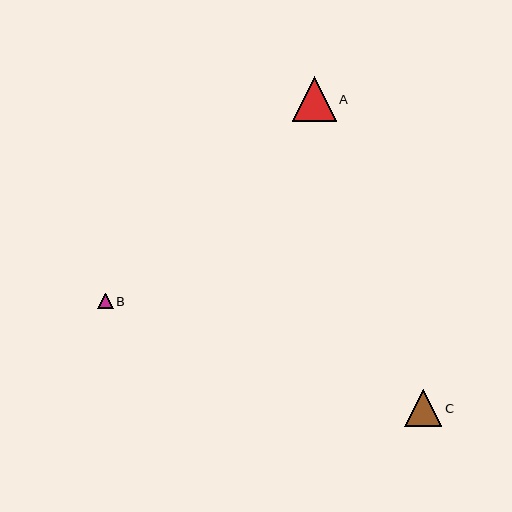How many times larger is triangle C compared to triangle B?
Triangle C is approximately 2.3 times the size of triangle B.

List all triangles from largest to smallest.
From largest to smallest: A, C, B.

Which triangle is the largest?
Triangle A is the largest with a size of approximately 44 pixels.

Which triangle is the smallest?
Triangle B is the smallest with a size of approximately 16 pixels.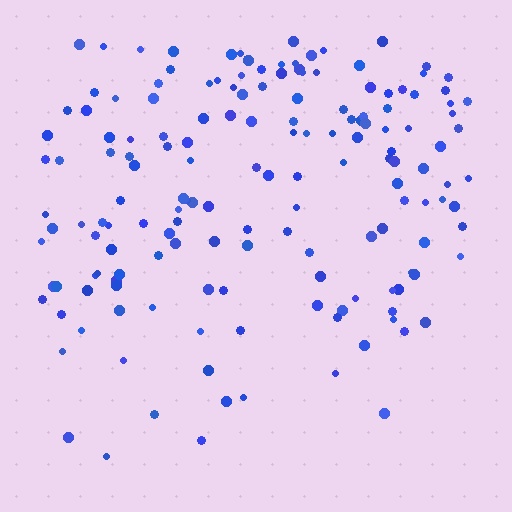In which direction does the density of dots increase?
From bottom to top, with the top side densest.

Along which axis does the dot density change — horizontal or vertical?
Vertical.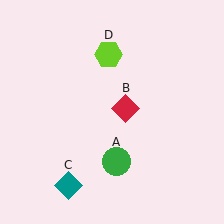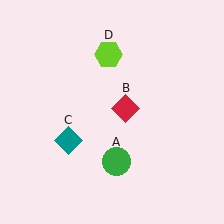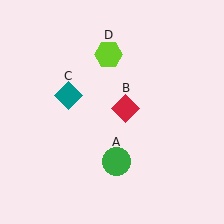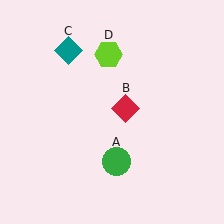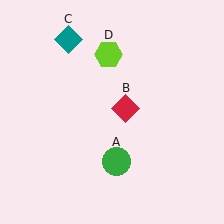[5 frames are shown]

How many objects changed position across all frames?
1 object changed position: teal diamond (object C).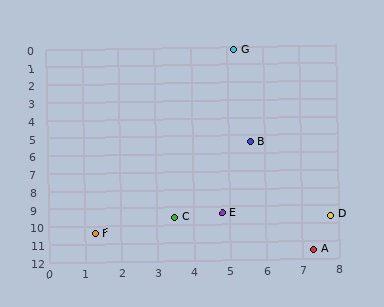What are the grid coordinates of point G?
Point G is at approximately (5.2, 0.2).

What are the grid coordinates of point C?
Point C is at approximately (3.5, 9.6).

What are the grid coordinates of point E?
Point E is at approximately (4.8, 9.4).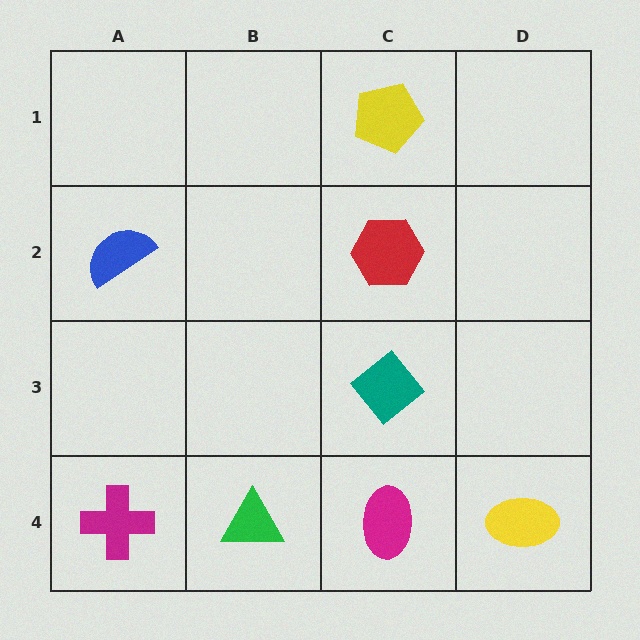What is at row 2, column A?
A blue semicircle.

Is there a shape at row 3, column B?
No, that cell is empty.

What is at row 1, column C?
A yellow pentagon.